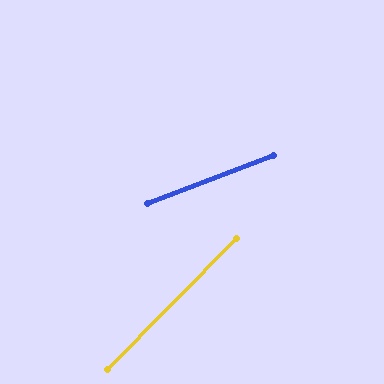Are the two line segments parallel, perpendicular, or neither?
Neither parallel nor perpendicular — they differ by about 25°.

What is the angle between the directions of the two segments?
Approximately 25 degrees.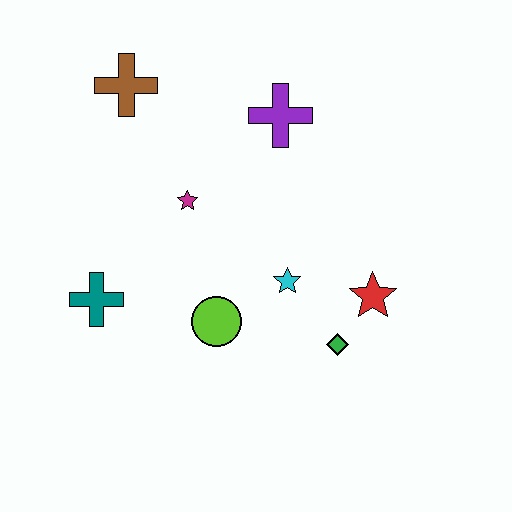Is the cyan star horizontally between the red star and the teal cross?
Yes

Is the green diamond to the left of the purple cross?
No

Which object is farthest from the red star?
The brown cross is farthest from the red star.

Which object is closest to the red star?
The green diamond is closest to the red star.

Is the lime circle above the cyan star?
No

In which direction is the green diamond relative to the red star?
The green diamond is below the red star.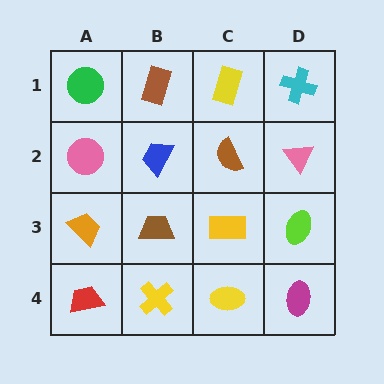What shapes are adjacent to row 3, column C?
A brown semicircle (row 2, column C), a yellow ellipse (row 4, column C), a brown trapezoid (row 3, column B), a lime ellipse (row 3, column D).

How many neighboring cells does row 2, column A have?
3.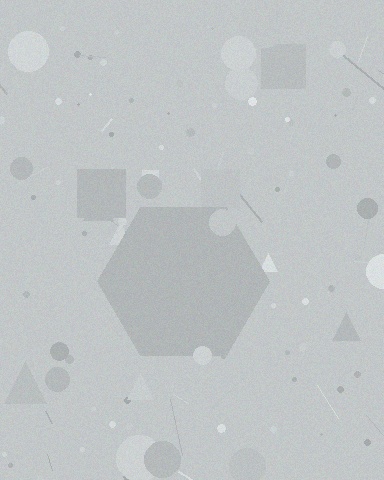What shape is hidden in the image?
A hexagon is hidden in the image.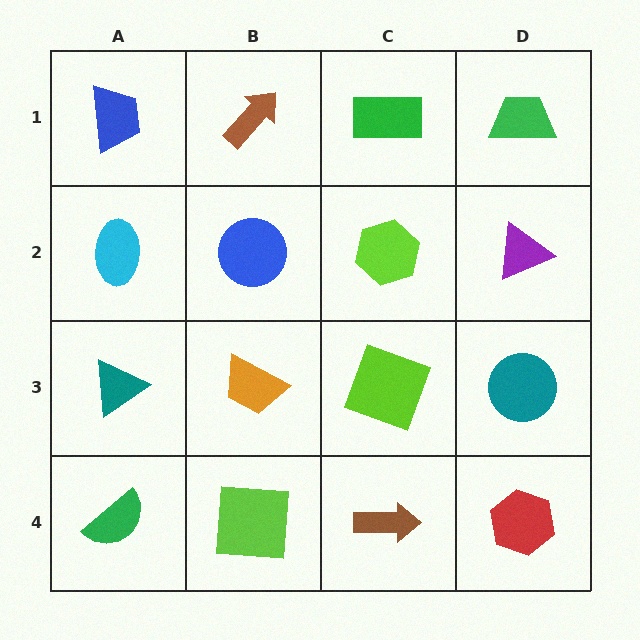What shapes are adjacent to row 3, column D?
A purple triangle (row 2, column D), a red hexagon (row 4, column D), a lime square (row 3, column C).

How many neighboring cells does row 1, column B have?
3.